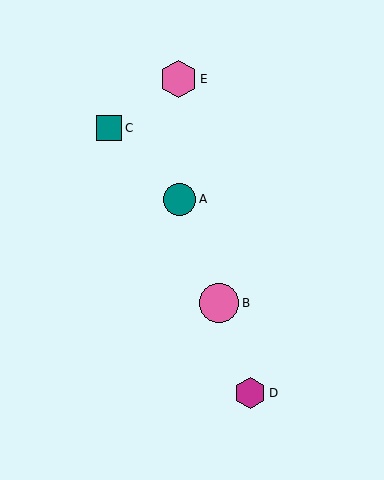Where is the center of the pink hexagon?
The center of the pink hexagon is at (178, 79).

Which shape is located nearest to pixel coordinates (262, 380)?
The magenta hexagon (labeled D) at (250, 393) is nearest to that location.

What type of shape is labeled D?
Shape D is a magenta hexagon.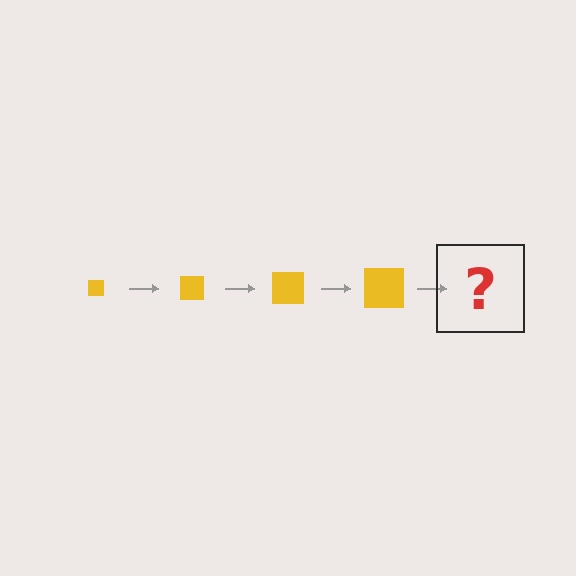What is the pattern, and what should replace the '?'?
The pattern is that the square gets progressively larger each step. The '?' should be a yellow square, larger than the previous one.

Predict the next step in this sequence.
The next step is a yellow square, larger than the previous one.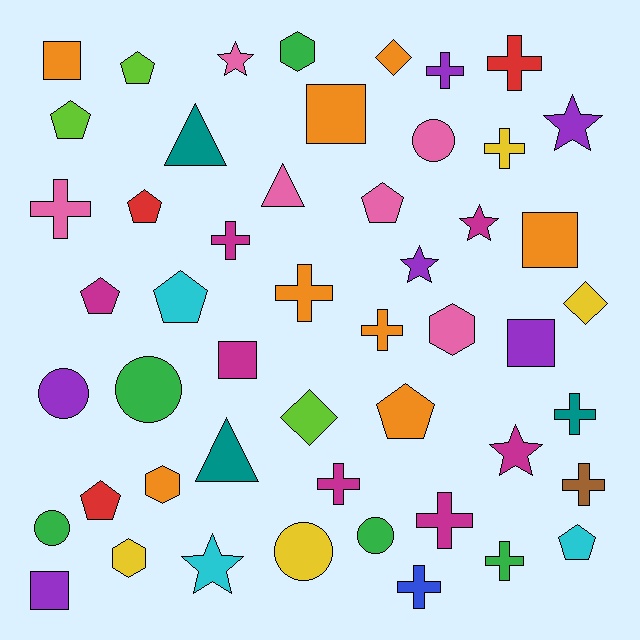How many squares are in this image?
There are 6 squares.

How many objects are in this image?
There are 50 objects.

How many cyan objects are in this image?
There are 3 cyan objects.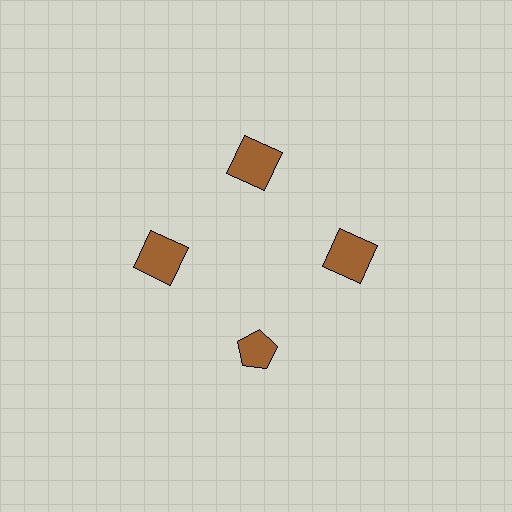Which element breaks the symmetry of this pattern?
The brown pentagon at roughly the 6 o'clock position breaks the symmetry. All other shapes are brown squares.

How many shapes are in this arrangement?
There are 4 shapes arranged in a ring pattern.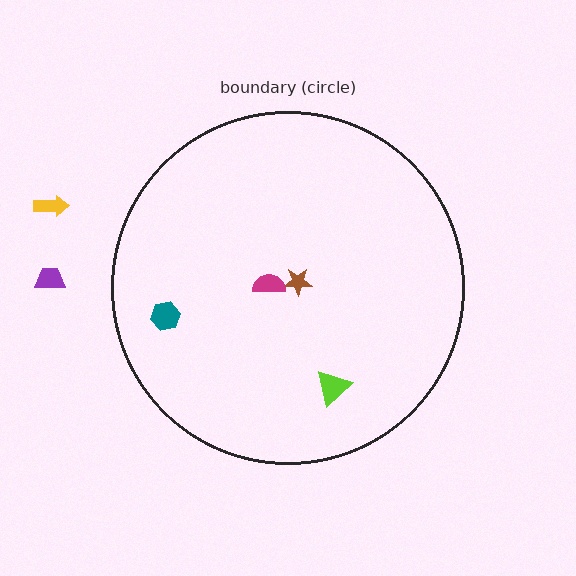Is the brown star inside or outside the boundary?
Inside.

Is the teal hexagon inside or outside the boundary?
Inside.